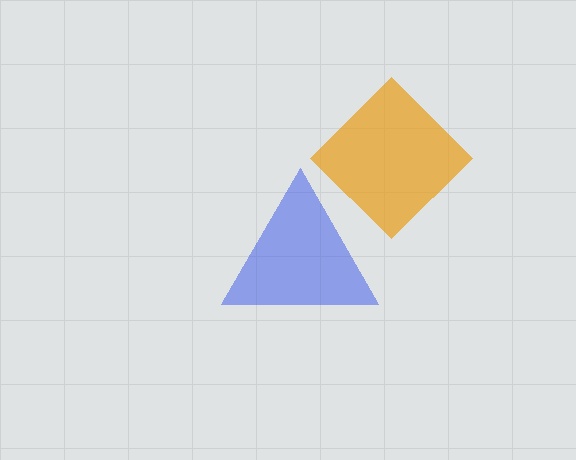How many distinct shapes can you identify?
There are 2 distinct shapes: a blue triangle, an orange diamond.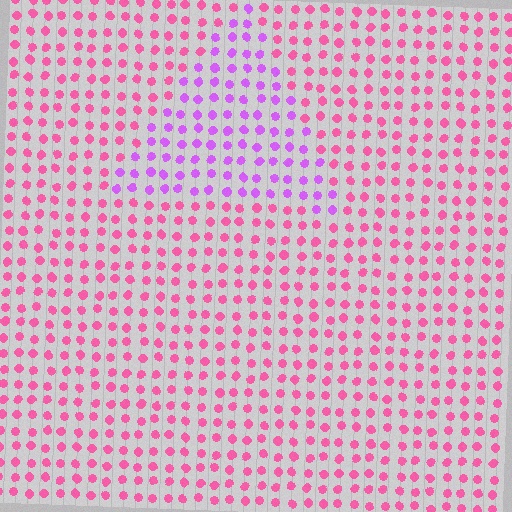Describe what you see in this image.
The image is filled with small pink elements in a uniform arrangement. A triangle-shaped region is visible where the elements are tinted to a slightly different hue, forming a subtle color boundary.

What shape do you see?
I see a triangle.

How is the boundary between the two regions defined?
The boundary is defined purely by a slight shift in hue (about 43 degrees). Spacing, size, and orientation are identical on both sides.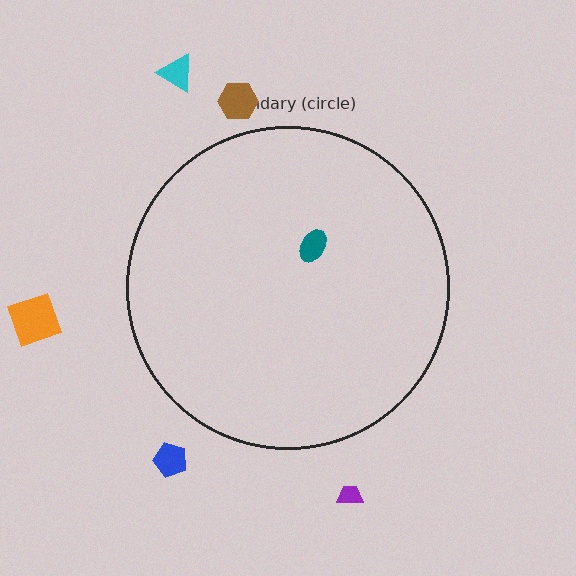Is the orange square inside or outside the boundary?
Outside.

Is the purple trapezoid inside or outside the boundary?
Outside.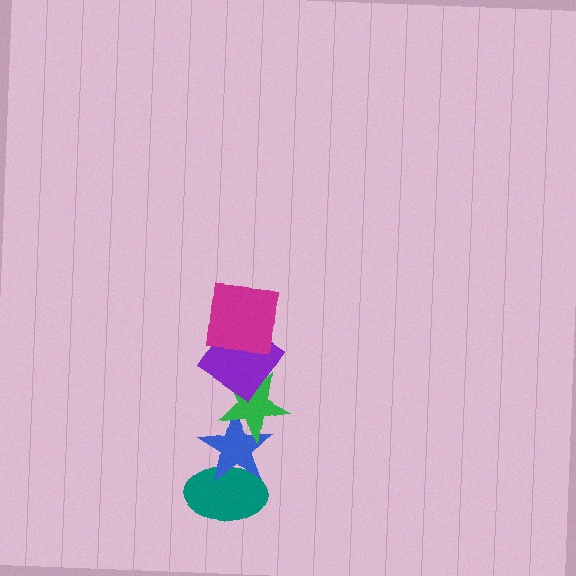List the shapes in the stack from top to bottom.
From top to bottom: the magenta square, the purple diamond, the green star, the blue star, the teal ellipse.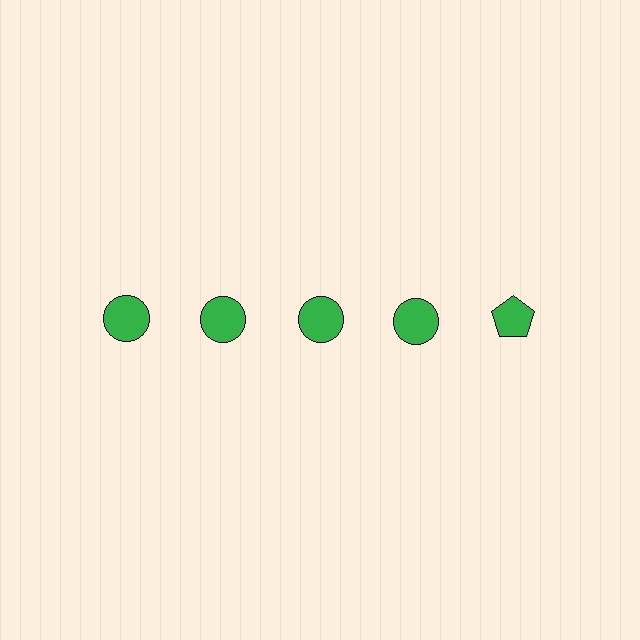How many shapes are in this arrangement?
There are 5 shapes arranged in a grid pattern.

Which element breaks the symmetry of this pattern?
The green pentagon in the top row, rightmost column breaks the symmetry. All other shapes are green circles.